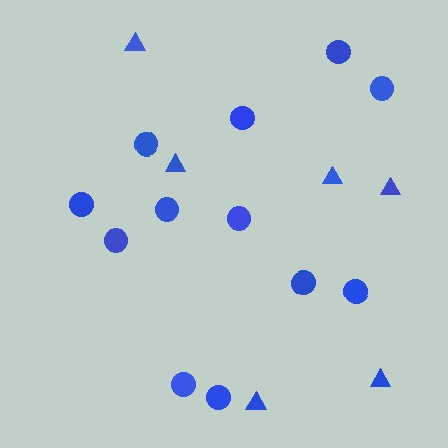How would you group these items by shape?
There are 2 groups: one group of circles (12) and one group of triangles (6).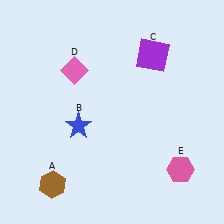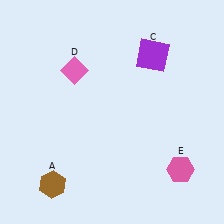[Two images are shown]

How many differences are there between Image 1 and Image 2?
There is 1 difference between the two images.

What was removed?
The blue star (B) was removed in Image 2.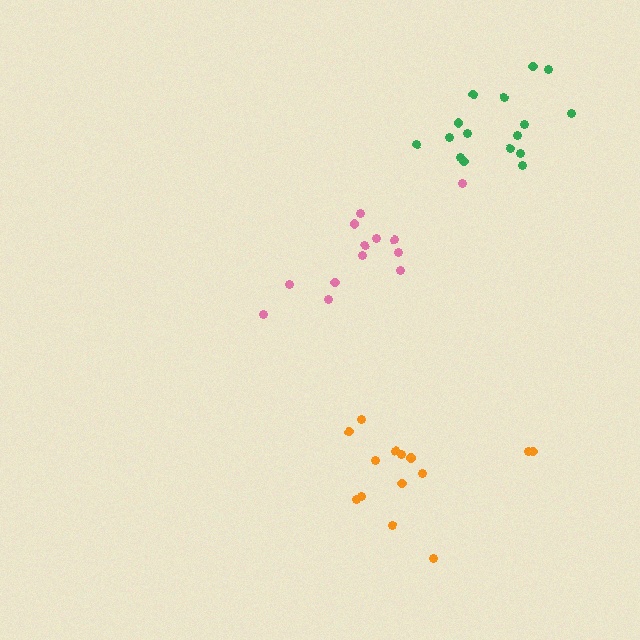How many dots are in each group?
Group 1: 13 dots, Group 2: 16 dots, Group 3: 14 dots (43 total).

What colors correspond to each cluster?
The clusters are colored: pink, green, orange.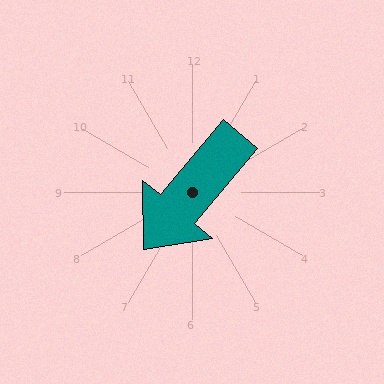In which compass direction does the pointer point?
Southwest.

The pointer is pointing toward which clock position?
Roughly 7 o'clock.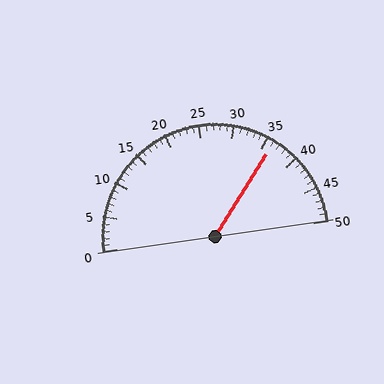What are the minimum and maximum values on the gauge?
The gauge ranges from 0 to 50.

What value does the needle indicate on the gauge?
The needle indicates approximately 36.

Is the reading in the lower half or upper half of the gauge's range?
The reading is in the upper half of the range (0 to 50).